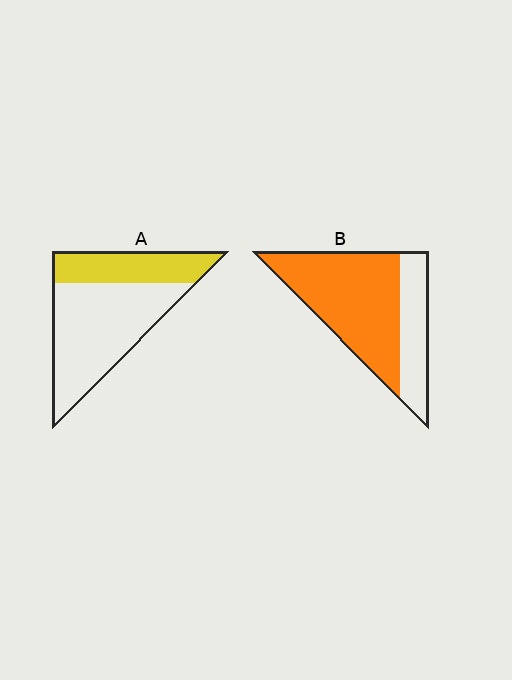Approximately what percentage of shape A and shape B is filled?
A is approximately 35% and B is approximately 70%.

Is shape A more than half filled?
No.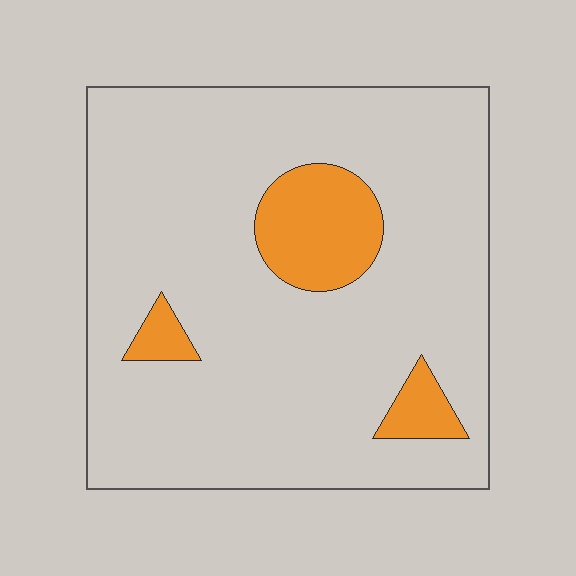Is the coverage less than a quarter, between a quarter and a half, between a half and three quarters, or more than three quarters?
Less than a quarter.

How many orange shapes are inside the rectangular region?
3.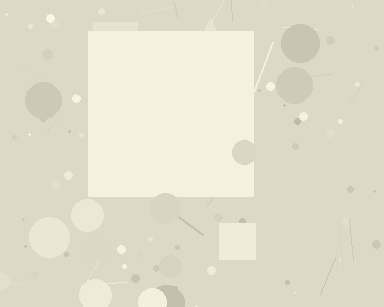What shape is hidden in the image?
A square is hidden in the image.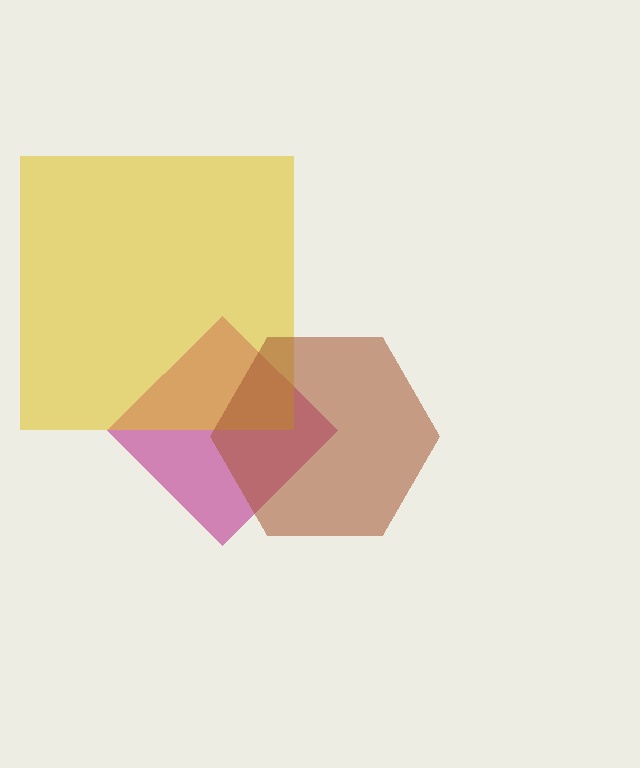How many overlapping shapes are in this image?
There are 3 overlapping shapes in the image.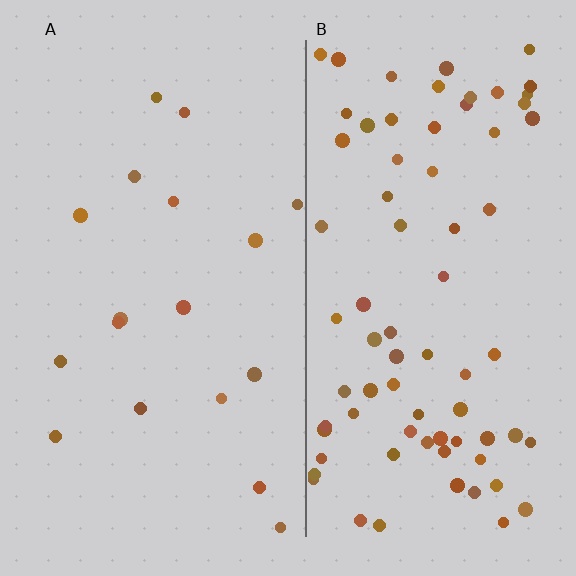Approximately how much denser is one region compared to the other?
Approximately 4.3× — region B over region A.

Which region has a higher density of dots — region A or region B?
B (the right).